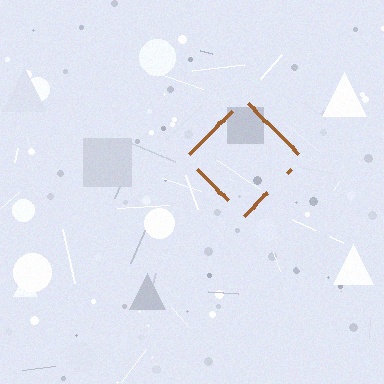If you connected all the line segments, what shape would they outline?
They would outline a diamond.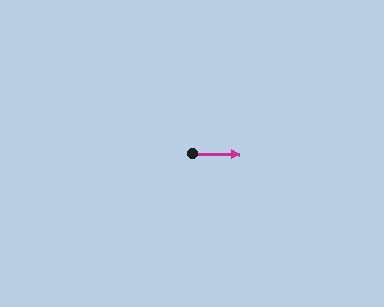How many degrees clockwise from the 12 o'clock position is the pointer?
Approximately 91 degrees.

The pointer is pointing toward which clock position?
Roughly 3 o'clock.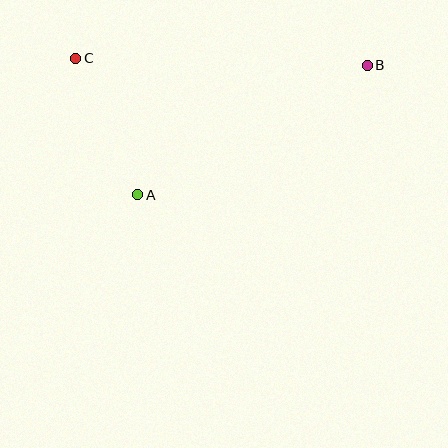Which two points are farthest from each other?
Points B and C are farthest from each other.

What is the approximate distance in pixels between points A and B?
The distance between A and B is approximately 264 pixels.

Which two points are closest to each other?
Points A and C are closest to each other.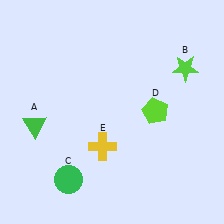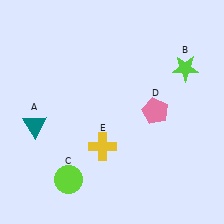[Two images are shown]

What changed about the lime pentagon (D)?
In Image 1, D is lime. In Image 2, it changed to pink.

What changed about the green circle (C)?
In Image 1, C is green. In Image 2, it changed to lime.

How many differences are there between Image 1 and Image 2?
There are 3 differences between the two images.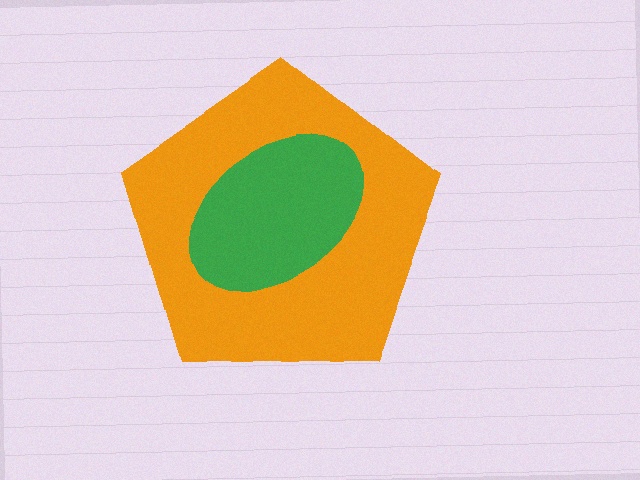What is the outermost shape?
The orange pentagon.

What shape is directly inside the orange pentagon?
The green ellipse.